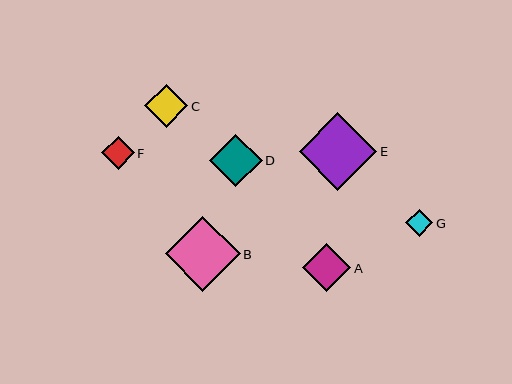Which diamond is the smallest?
Diamond G is the smallest with a size of approximately 27 pixels.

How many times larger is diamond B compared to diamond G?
Diamond B is approximately 2.7 times the size of diamond G.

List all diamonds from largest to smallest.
From largest to smallest: E, B, D, A, C, F, G.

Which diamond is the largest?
Diamond E is the largest with a size of approximately 77 pixels.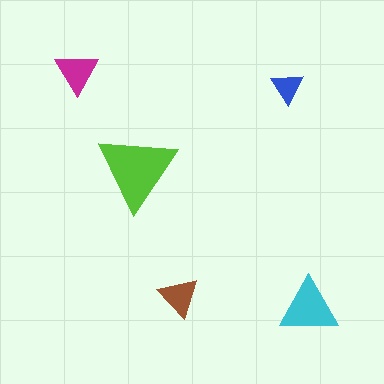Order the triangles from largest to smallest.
the lime one, the cyan one, the magenta one, the brown one, the blue one.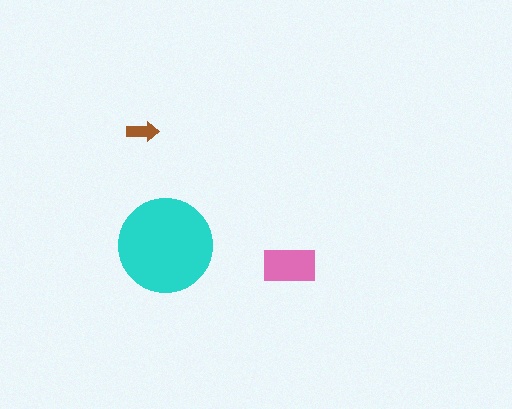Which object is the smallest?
The brown arrow.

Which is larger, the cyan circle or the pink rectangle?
The cyan circle.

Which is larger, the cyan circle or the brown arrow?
The cyan circle.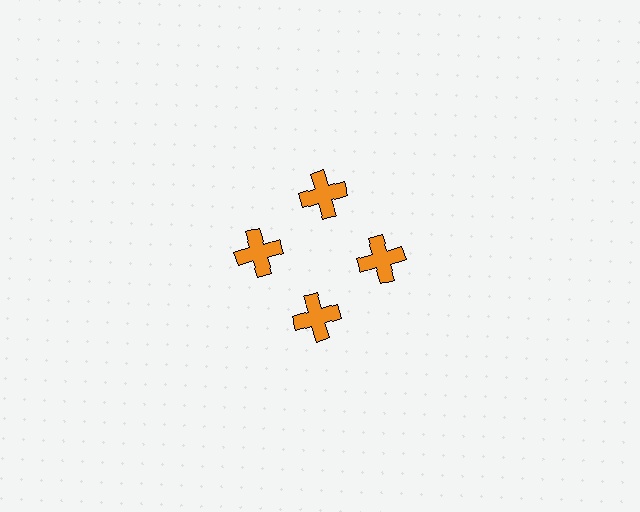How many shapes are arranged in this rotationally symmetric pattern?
There are 4 shapes, arranged in 4 groups of 1.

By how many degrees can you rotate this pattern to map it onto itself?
The pattern maps onto itself every 90 degrees of rotation.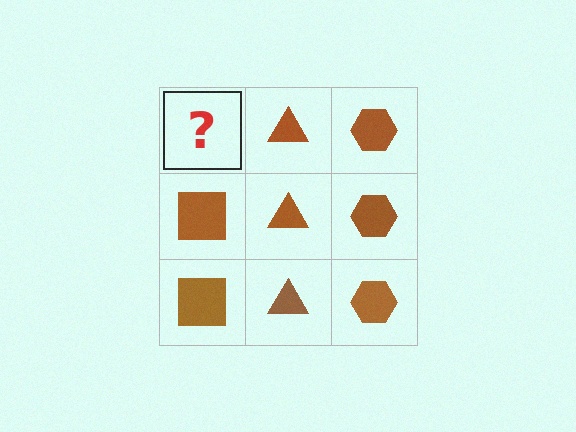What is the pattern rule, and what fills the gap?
The rule is that each column has a consistent shape. The gap should be filled with a brown square.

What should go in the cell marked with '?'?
The missing cell should contain a brown square.